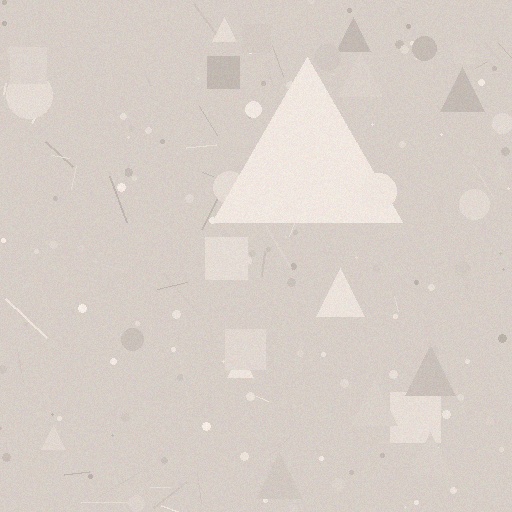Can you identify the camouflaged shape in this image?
The camouflaged shape is a triangle.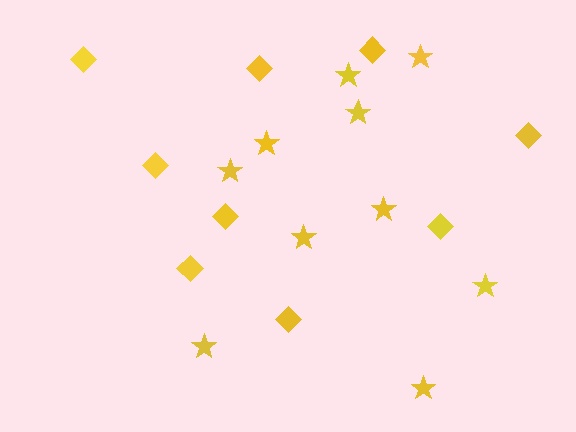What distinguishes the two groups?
There are 2 groups: one group of diamonds (9) and one group of stars (10).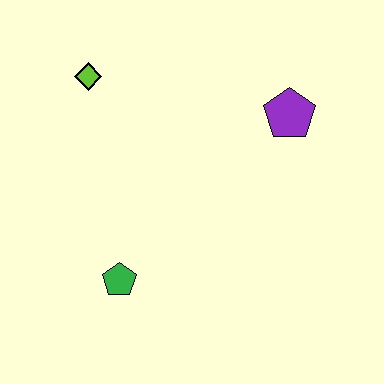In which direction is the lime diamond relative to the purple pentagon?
The lime diamond is to the left of the purple pentagon.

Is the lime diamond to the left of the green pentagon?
Yes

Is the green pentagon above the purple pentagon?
No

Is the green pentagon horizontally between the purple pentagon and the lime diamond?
Yes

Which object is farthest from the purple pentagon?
The green pentagon is farthest from the purple pentagon.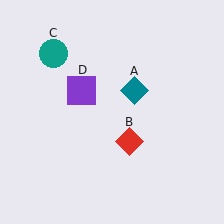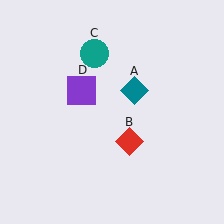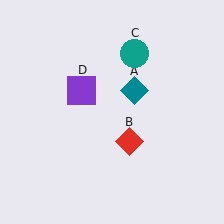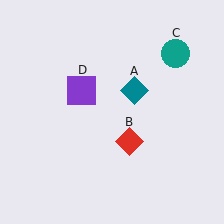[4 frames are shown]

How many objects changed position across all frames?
1 object changed position: teal circle (object C).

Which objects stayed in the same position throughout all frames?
Teal diamond (object A) and red diamond (object B) and purple square (object D) remained stationary.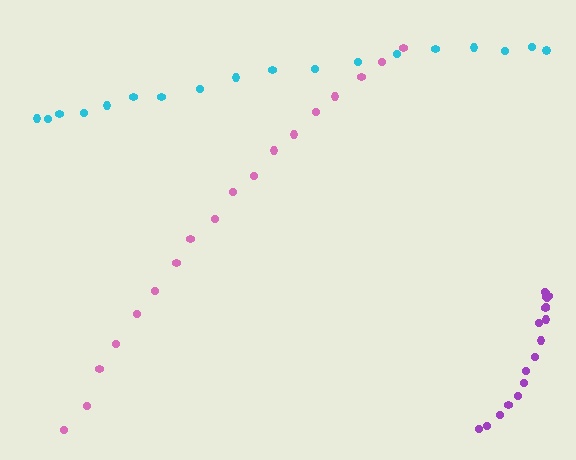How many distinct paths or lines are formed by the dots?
There are 3 distinct paths.